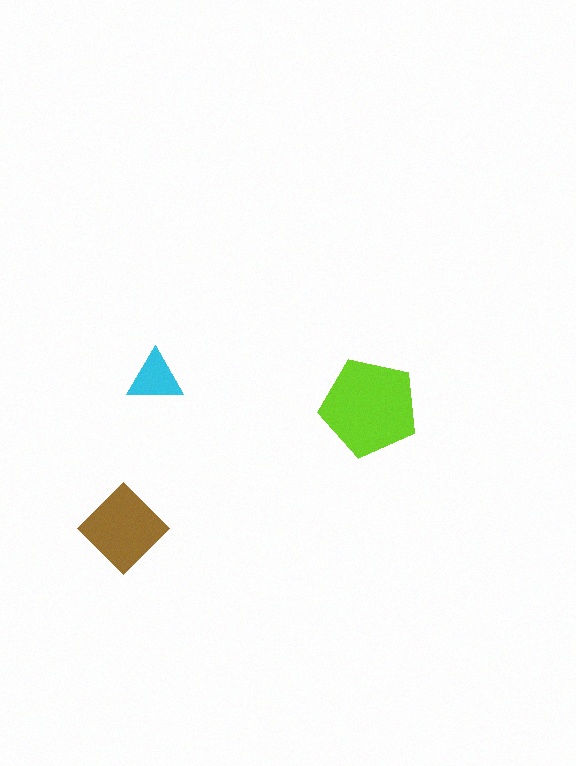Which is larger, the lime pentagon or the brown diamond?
The lime pentagon.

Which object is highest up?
The cyan triangle is topmost.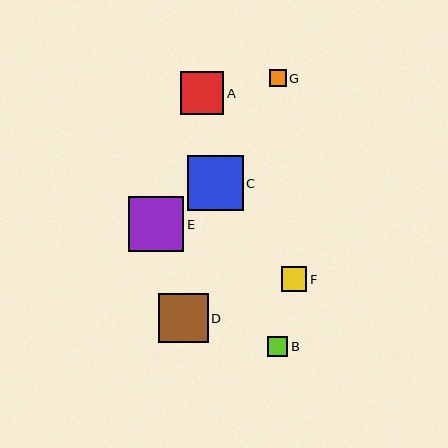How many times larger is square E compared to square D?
Square E is approximately 1.1 times the size of square D.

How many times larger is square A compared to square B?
Square A is approximately 2.2 times the size of square B.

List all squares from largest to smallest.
From largest to smallest: C, E, D, A, F, B, G.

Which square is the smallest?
Square G is the smallest with a size of approximately 17 pixels.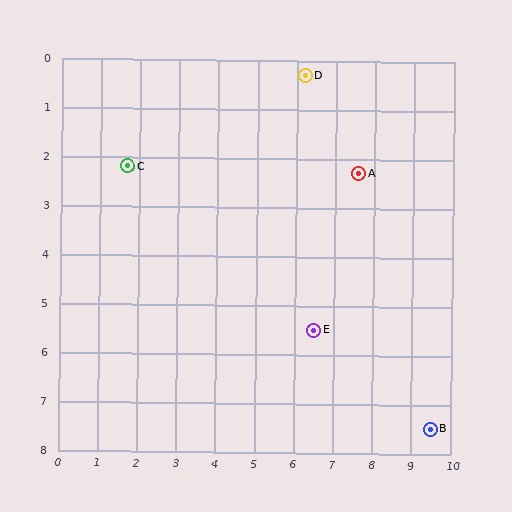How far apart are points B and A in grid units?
Points B and A are about 5.5 grid units apart.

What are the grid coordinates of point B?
Point B is at approximately (9.5, 7.5).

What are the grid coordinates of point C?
Point C is at approximately (1.7, 2.2).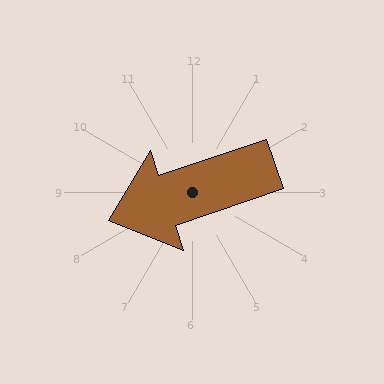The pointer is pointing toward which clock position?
Roughly 8 o'clock.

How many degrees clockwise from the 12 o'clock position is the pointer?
Approximately 251 degrees.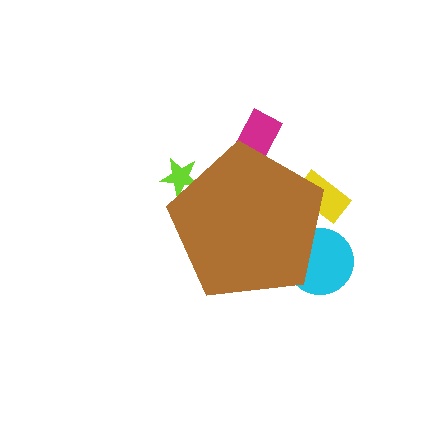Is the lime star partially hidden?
Yes, the lime star is partially hidden behind the brown pentagon.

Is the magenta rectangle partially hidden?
Yes, the magenta rectangle is partially hidden behind the brown pentagon.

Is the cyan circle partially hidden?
Yes, the cyan circle is partially hidden behind the brown pentagon.